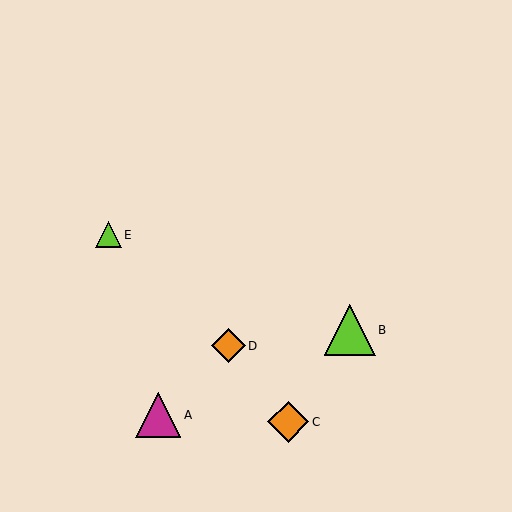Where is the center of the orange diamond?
The center of the orange diamond is at (228, 346).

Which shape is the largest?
The lime triangle (labeled B) is the largest.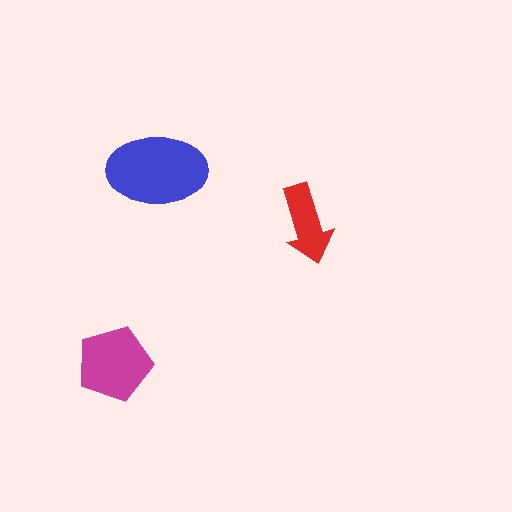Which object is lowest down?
The magenta pentagon is bottommost.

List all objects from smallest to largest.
The red arrow, the magenta pentagon, the blue ellipse.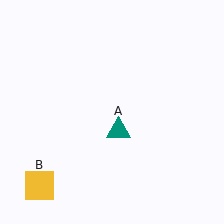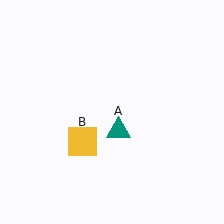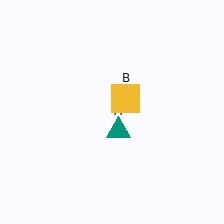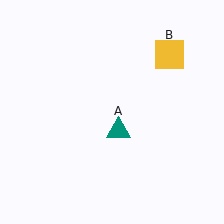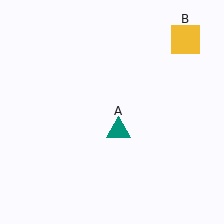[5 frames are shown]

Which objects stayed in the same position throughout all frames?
Teal triangle (object A) remained stationary.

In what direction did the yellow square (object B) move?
The yellow square (object B) moved up and to the right.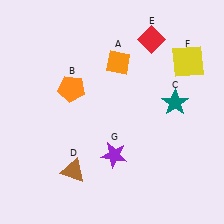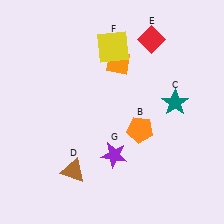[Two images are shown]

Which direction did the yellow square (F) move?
The yellow square (F) moved left.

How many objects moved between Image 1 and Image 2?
2 objects moved between the two images.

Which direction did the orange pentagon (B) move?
The orange pentagon (B) moved right.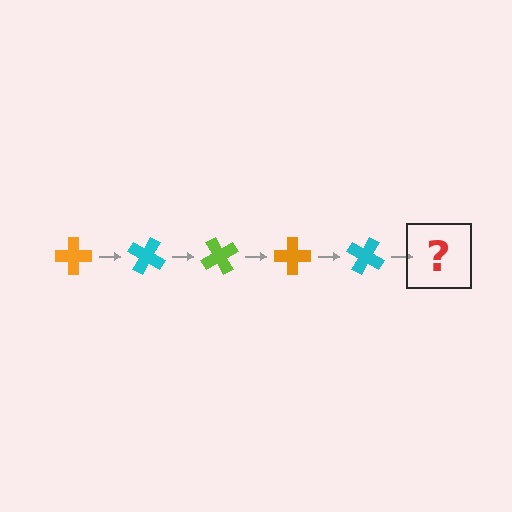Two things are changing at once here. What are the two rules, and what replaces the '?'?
The two rules are that it rotates 30 degrees each step and the color cycles through orange, cyan, and lime. The '?' should be a lime cross, rotated 150 degrees from the start.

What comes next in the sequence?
The next element should be a lime cross, rotated 150 degrees from the start.